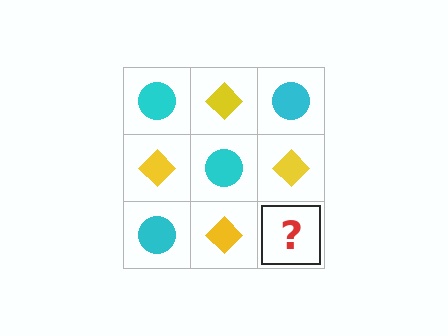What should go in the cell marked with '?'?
The missing cell should contain a cyan circle.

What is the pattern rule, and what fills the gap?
The rule is that it alternates cyan circle and yellow diamond in a checkerboard pattern. The gap should be filled with a cyan circle.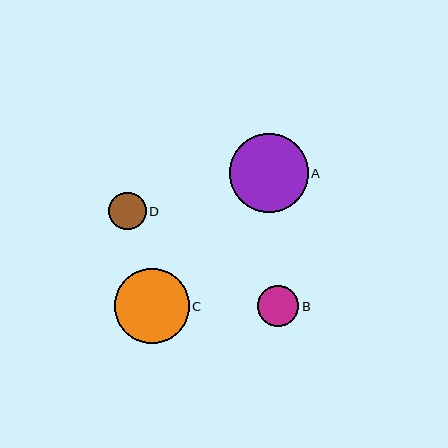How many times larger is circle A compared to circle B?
Circle A is approximately 1.9 times the size of circle B.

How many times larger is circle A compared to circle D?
Circle A is approximately 2.1 times the size of circle D.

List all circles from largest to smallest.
From largest to smallest: A, C, B, D.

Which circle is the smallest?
Circle D is the smallest with a size of approximately 38 pixels.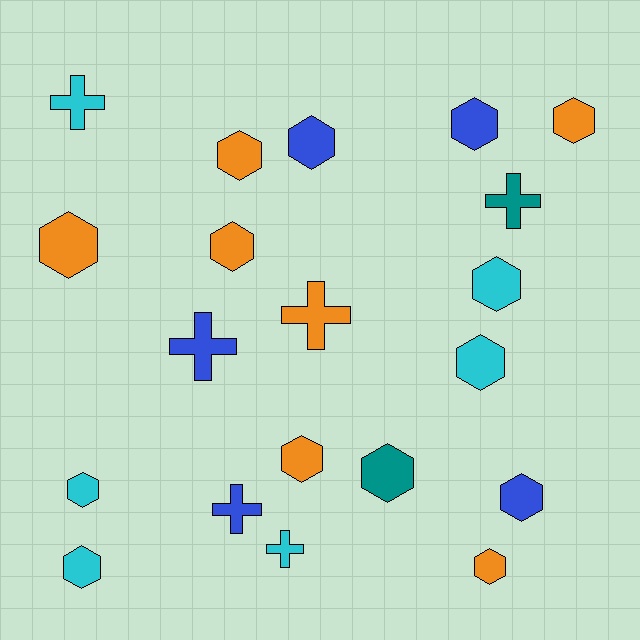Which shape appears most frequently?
Hexagon, with 14 objects.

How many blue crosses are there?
There are 2 blue crosses.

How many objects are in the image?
There are 20 objects.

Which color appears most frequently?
Orange, with 7 objects.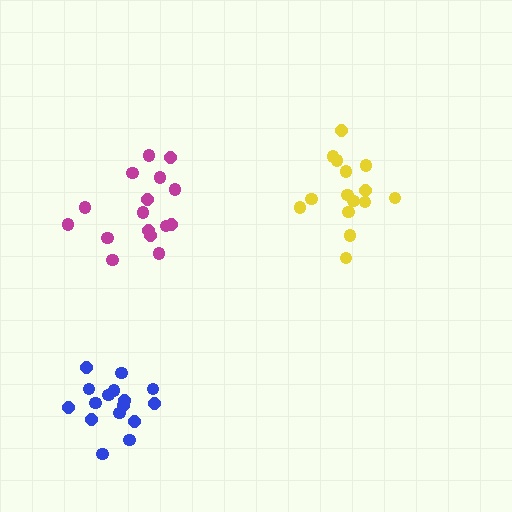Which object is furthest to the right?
The yellow cluster is rightmost.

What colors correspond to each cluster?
The clusters are colored: yellow, blue, magenta.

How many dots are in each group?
Group 1: 15 dots, Group 2: 16 dots, Group 3: 16 dots (47 total).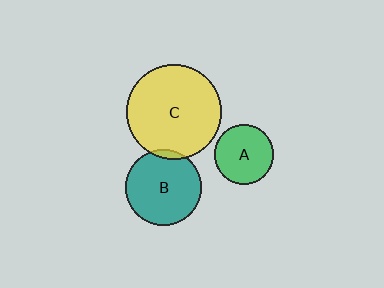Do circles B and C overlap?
Yes.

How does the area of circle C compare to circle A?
Approximately 2.6 times.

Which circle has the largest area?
Circle C (yellow).